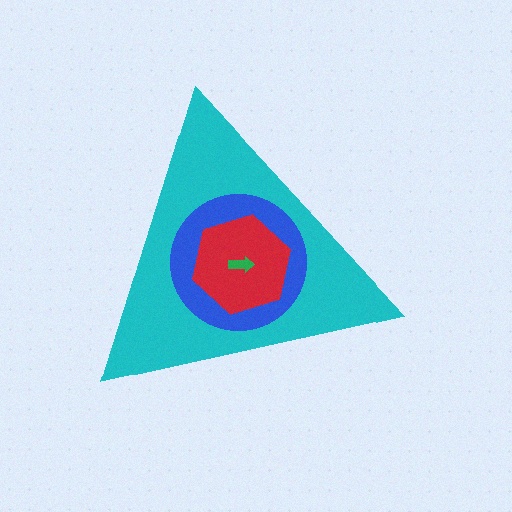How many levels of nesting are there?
4.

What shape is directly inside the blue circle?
The red hexagon.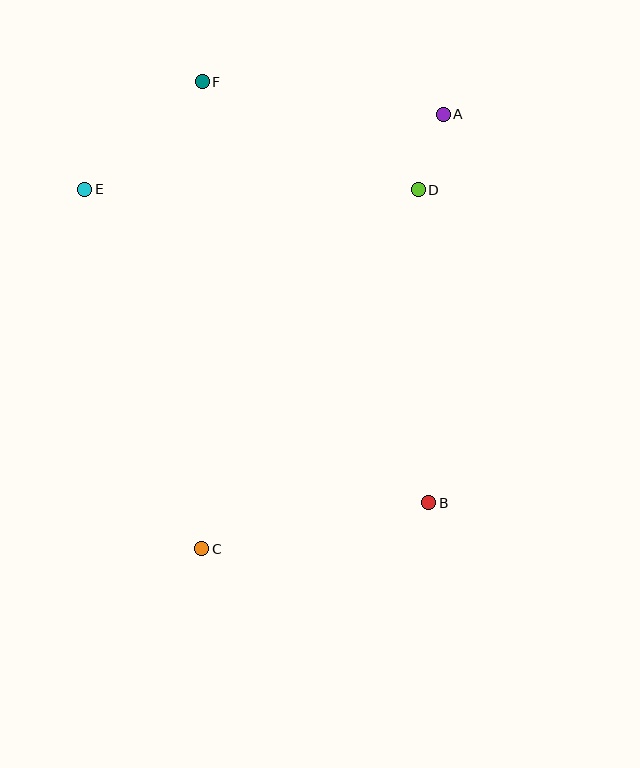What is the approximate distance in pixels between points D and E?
The distance between D and E is approximately 333 pixels.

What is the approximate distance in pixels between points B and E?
The distance between B and E is approximately 466 pixels.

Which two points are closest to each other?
Points A and D are closest to each other.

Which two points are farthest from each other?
Points A and C are farthest from each other.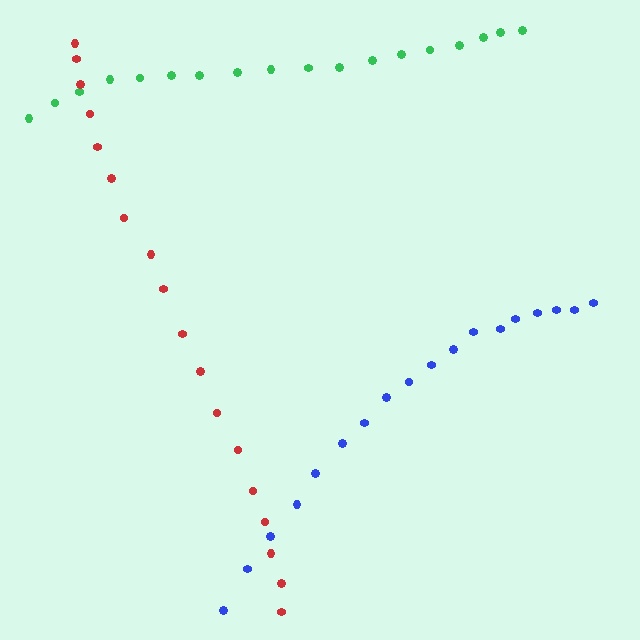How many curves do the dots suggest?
There are 3 distinct paths.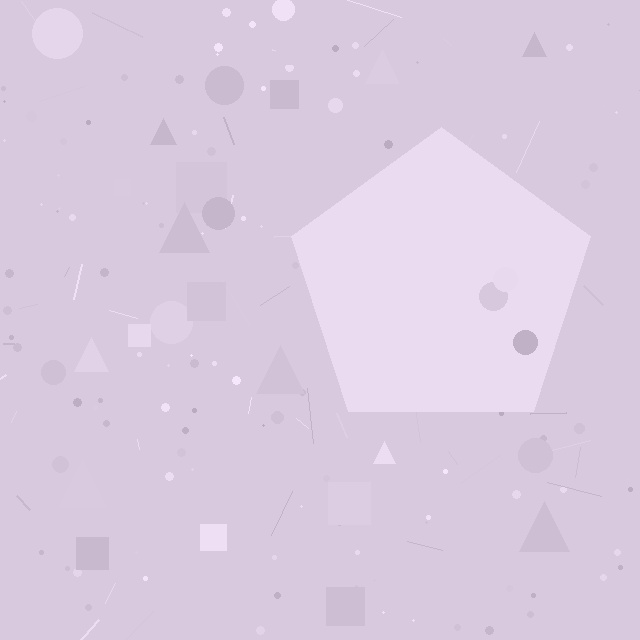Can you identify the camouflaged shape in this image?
The camouflaged shape is a pentagon.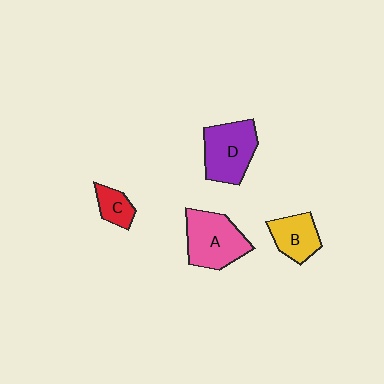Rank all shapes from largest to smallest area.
From largest to smallest: A (pink), D (purple), B (yellow), C (red).